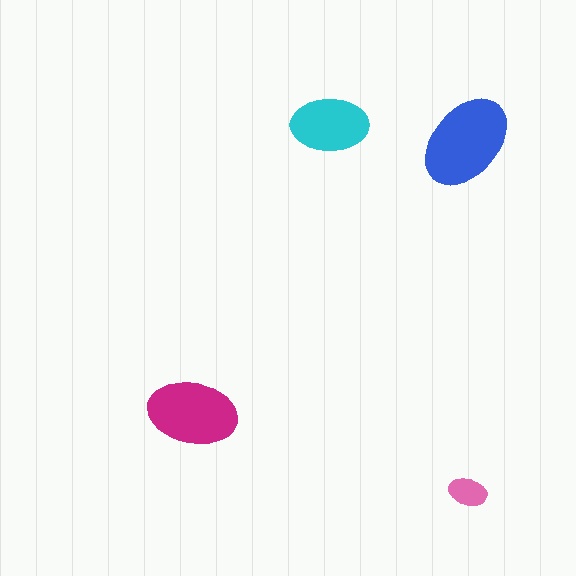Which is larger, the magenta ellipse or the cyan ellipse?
The magenta one.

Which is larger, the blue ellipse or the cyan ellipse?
The blue one.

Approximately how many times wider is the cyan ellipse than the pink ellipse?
About 2 times wider.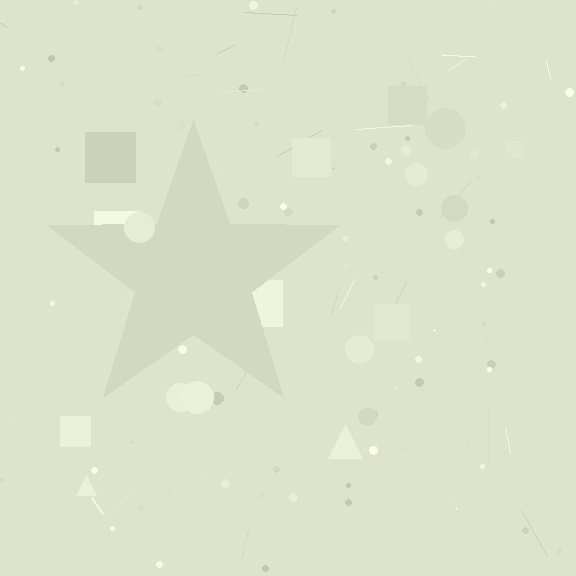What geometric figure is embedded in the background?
A star is embedded in the background.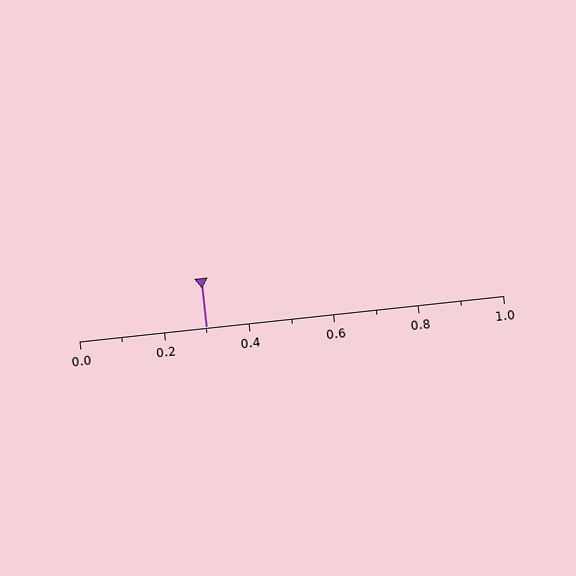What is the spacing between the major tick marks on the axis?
The major ticks are spaced 0.2 apart.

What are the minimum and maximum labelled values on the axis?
The axis runs from 0.0 to 1.0.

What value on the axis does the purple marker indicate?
The marker indicates approximately 0.3.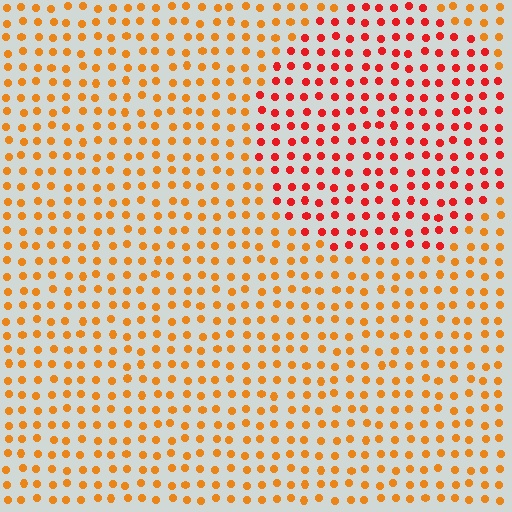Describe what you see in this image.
The image is filled with small orange elements in a uniform arrangement. A circle-shaped region is visible where the elements are tinted to a slightly different hue, forming a subtle color boundary.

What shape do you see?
I see a circle.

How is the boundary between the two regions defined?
The boundary is defined purely by a slight shift in hue (about 34 degrees). Spacing, size, and orientation are identical on both sides.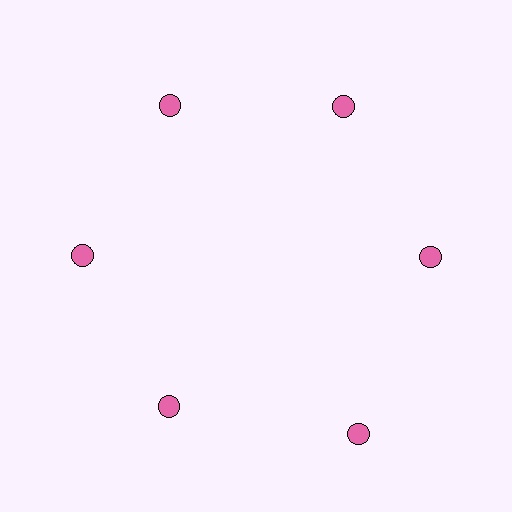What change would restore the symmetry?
The symmetry would be restored by moving it inward, back onto the ring so that all 6 circles sit at equal angles and equal distance from the center.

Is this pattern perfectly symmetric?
No. The 6 pink circles are arranged in a ring, but one element near the 5 o'clock position is pushed outward from the center, breaking the 6-fold rotational symmetry.